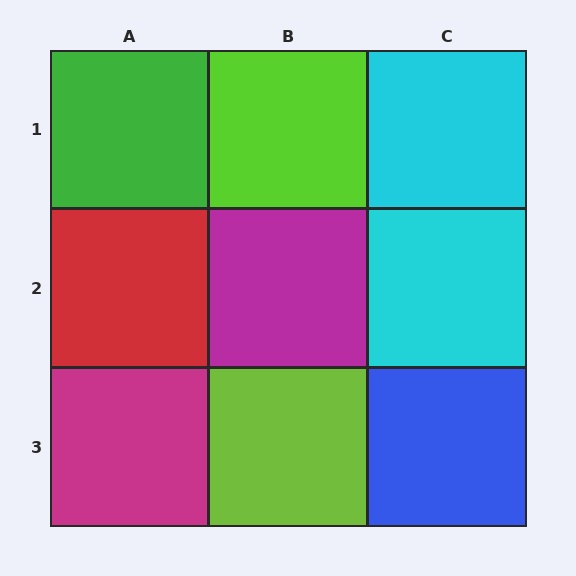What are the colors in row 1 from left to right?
Green, lime, cyan.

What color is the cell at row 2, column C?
Cyan.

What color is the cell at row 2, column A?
Red.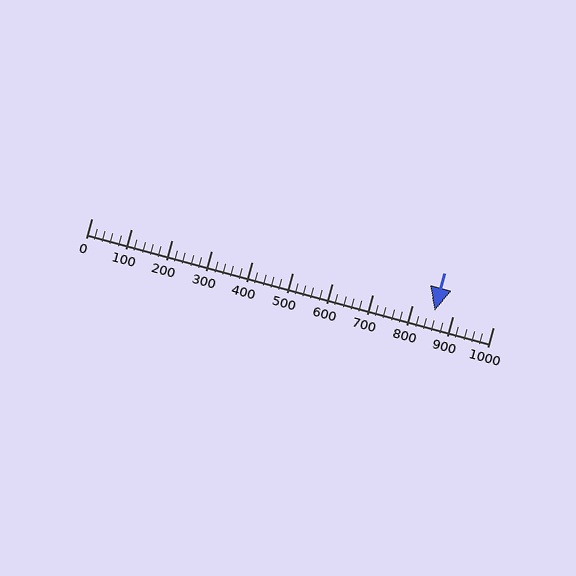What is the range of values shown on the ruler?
The ruler shows values from 0 to 1000.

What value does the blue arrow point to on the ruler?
The blue arrow points to approximately 855.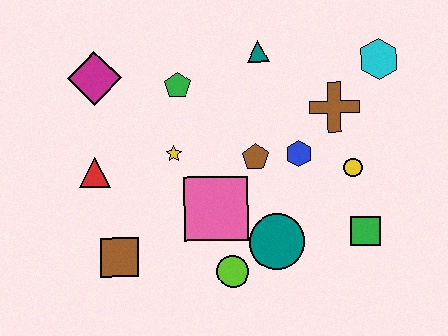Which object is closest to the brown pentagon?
The blue hexagon is closest to the brown pentagon.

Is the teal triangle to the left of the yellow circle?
Yes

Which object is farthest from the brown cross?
The brown square is farthest from the brown cross.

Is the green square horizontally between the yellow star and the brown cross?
No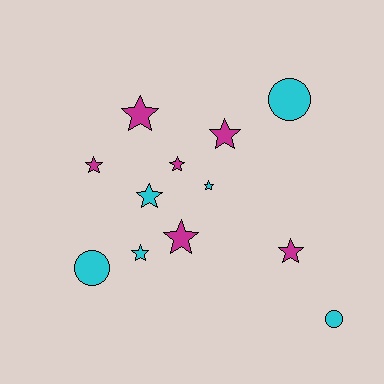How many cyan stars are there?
There are 3 cyan stars.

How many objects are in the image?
There are 12 objects.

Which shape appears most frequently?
Star, with 9 objects.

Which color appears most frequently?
Magenta, with 6 objects.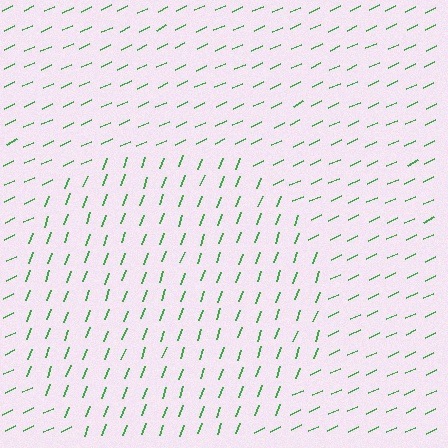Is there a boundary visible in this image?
Yes, there is a texture boundary formed by a change in line orientation.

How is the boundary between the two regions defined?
The boundary is defined purely by a change in line orientation (approximately 45 degrees difference). All lines are the same color and thickness.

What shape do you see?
I see a circle.